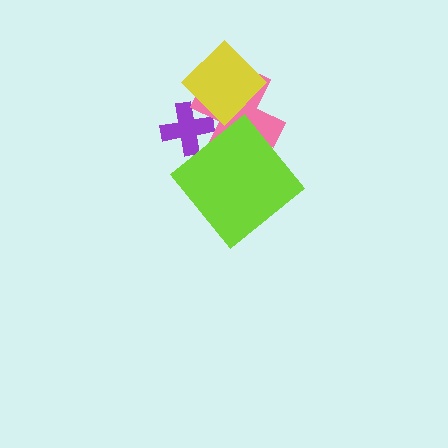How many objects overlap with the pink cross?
3 objects overlap with the pink cross.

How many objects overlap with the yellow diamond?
2 objects overlap with the yellow diamond.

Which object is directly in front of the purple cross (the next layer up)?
The pink cross is directly in front of the purple cross.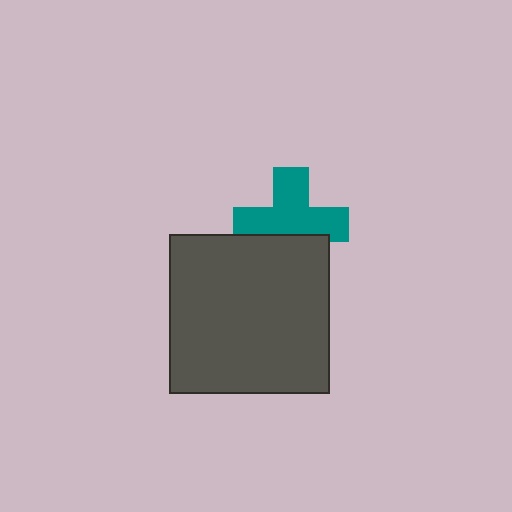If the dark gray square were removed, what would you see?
You would see the complete teal cross.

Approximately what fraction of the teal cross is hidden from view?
Roughly 33% of the teal cross is hidden behind the dark gray square.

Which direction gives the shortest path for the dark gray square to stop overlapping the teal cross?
Moving down gives the shortest separation.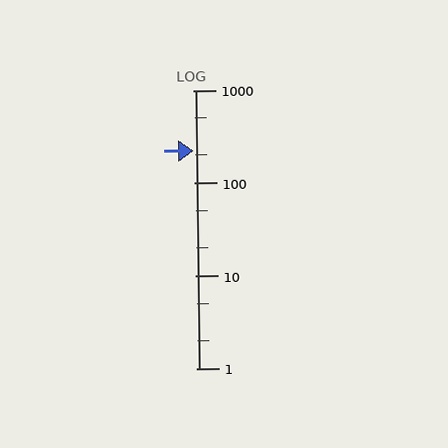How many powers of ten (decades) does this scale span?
The scale spans 3 decades, from 1 to 1000.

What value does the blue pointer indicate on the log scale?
The pointer indicates approximately 220.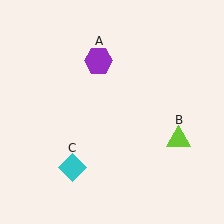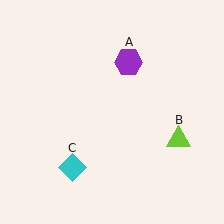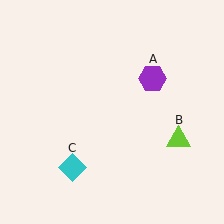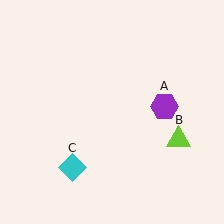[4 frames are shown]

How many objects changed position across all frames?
1 object changed position: purple hexagon (object A).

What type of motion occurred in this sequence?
The purple hexagon (object A) rotated clockwise around the center of the scene.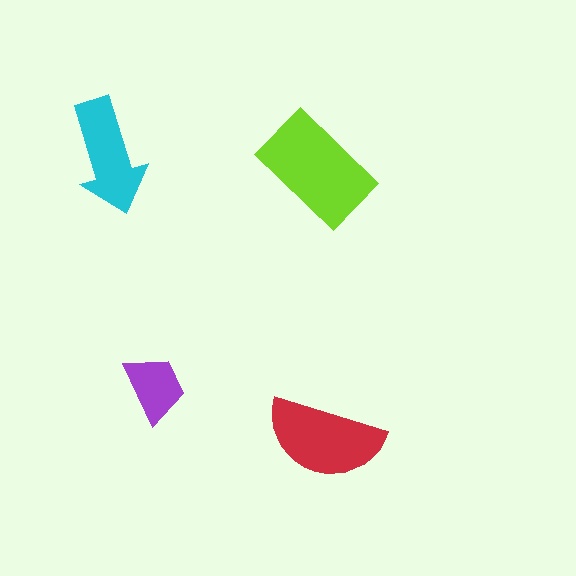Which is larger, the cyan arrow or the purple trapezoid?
The cyan arrow.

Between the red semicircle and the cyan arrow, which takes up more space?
The red semicircle.